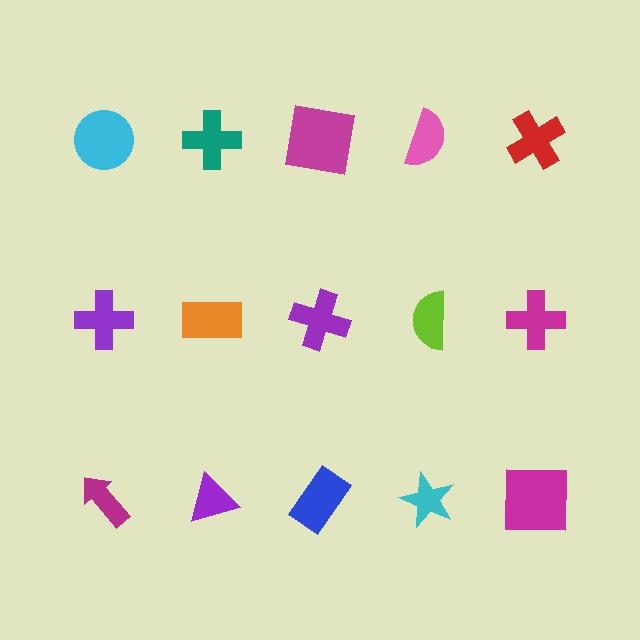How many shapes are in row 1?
5 shapes.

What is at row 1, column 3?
A magenta square.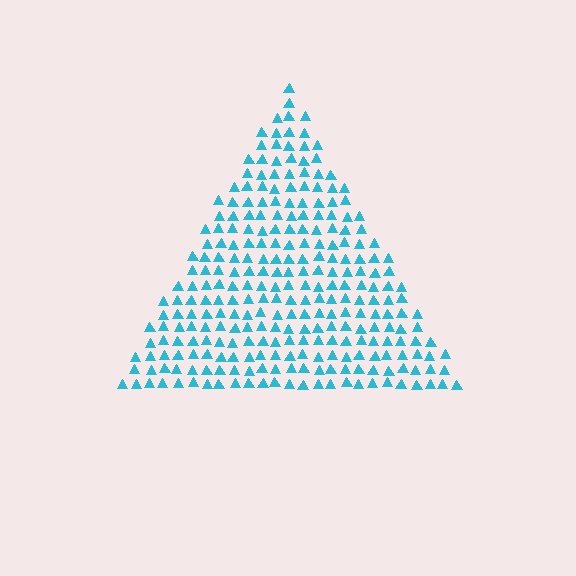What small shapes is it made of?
It is made of small triangles.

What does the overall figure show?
The overall figure shows a triangle.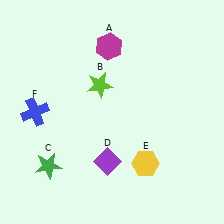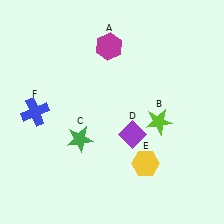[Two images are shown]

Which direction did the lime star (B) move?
The lime star (B) moved right.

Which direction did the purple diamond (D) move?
The purple diamond (D) moved up.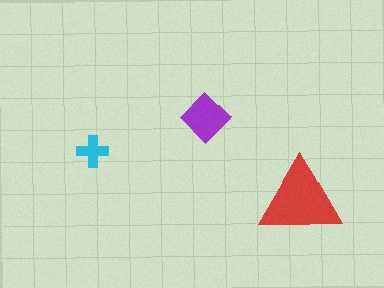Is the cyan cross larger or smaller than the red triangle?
Smaller.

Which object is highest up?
The purple diamond is topmost.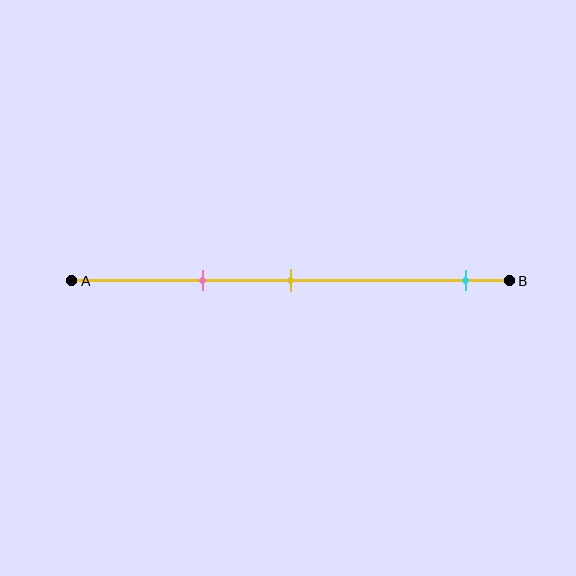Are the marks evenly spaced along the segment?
No, the marks are not evenly spaced.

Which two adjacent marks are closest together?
The pink and yellow marks are the closest adjacent pair.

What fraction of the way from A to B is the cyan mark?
The cyan mark is approximately 90% (0.9) of the way from A to B.